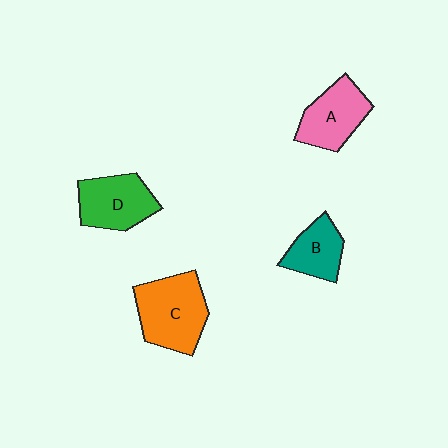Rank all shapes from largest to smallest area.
From largest to smallest: C (orange), D (green), A (pink), B (teal).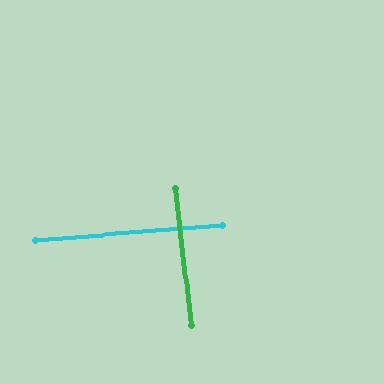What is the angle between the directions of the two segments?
Approximately 89 degrees.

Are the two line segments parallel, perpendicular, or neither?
Perpendicular — they meet at approximately 89°.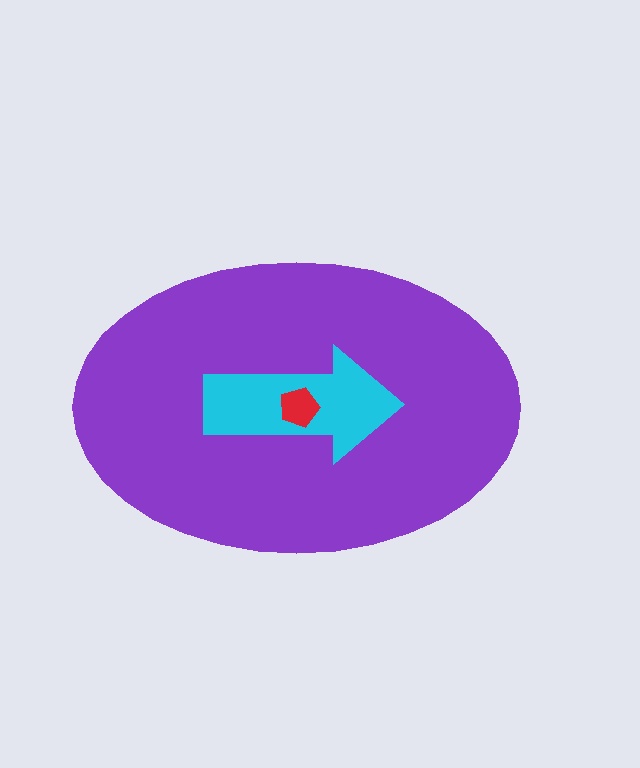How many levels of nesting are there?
3.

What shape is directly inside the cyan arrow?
The red pentagon.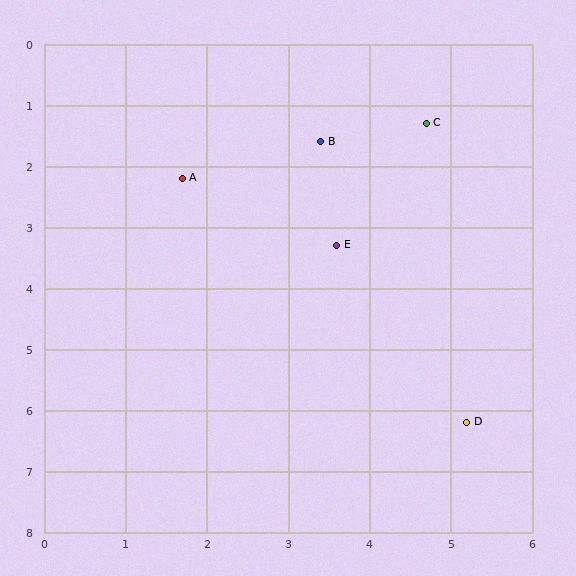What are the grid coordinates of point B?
Point B is at approximately (3.4, 1.6).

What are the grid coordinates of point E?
Point E is at approximately (3.6, 3.3).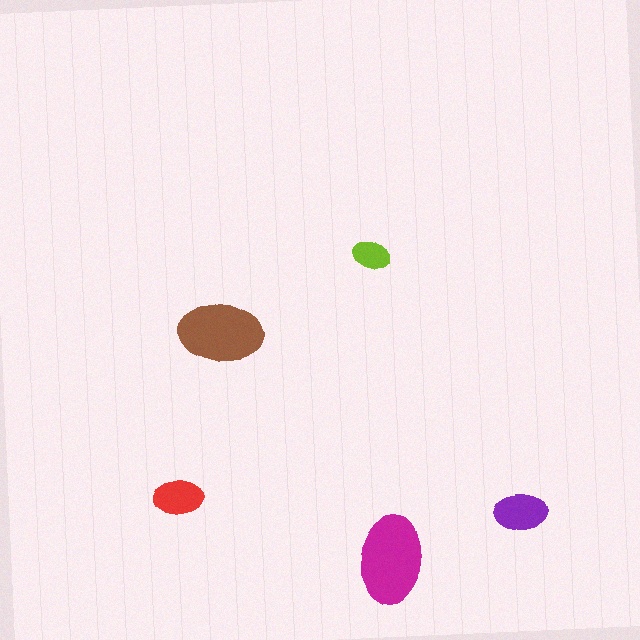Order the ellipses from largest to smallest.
the magenta one, the brown one, the purple one, the red one, the lime one.